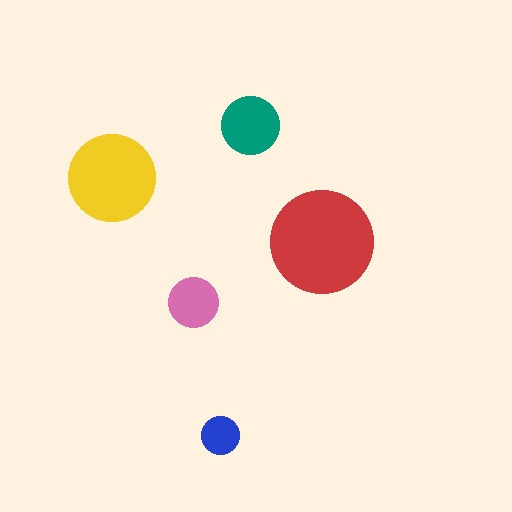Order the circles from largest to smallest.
the red one, the yellow one, the teal one, the pink one, the blue one.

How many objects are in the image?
There are 5 objects in the image.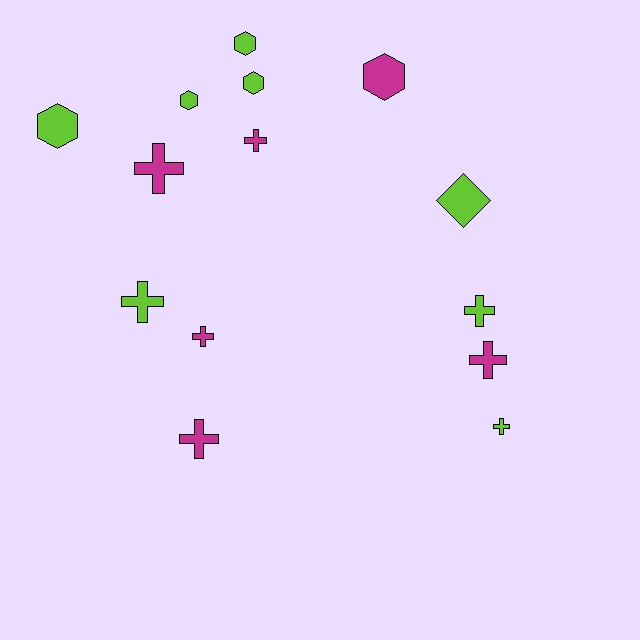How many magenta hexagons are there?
There is 1 magenta hexagon.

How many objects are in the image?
There are 14 objects.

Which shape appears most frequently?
Cross, with 8 objects.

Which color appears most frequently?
Lime, with 8 objects.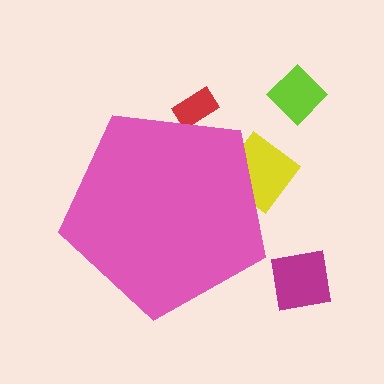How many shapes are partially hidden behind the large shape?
2 shapes are partially hidden.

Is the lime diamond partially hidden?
No, the lime diamond is fully visible.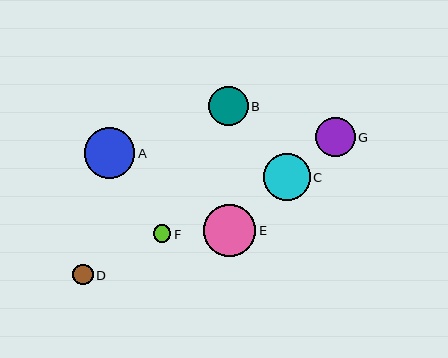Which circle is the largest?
Circle E is the largest with a size of approximately 52 pixels.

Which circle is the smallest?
Circle F is the smallest with a size of approximately 18 pixels.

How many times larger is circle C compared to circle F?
Circle C is approximately 2.6 times the size of circle F.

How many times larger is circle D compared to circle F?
Circle D is approximately 1.2 times the size of circle F.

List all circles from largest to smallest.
From largest to smallest: E, A, C, B, G, D, F.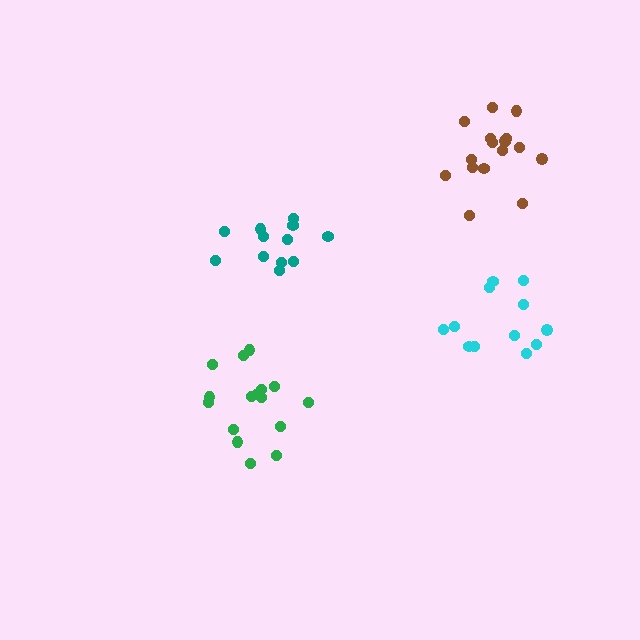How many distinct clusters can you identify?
There are 4 distinct clusters.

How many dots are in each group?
Group 1: 12 dots, Group 2: 16 dots, Group 3: 17 dots, Group 4: 12 dots (57 total).